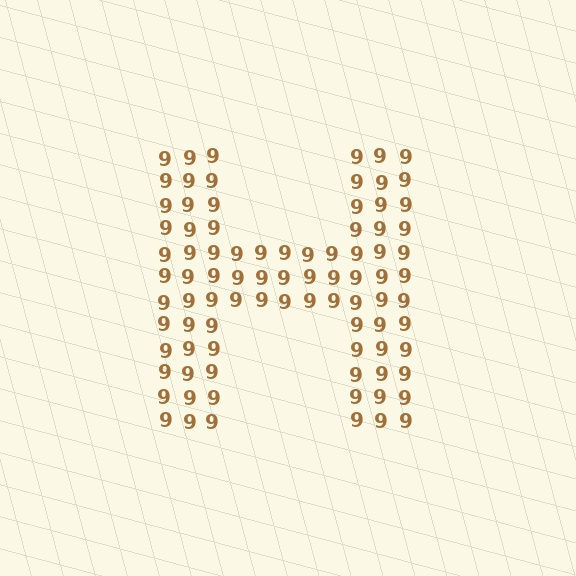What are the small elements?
The small elements are digit 9's.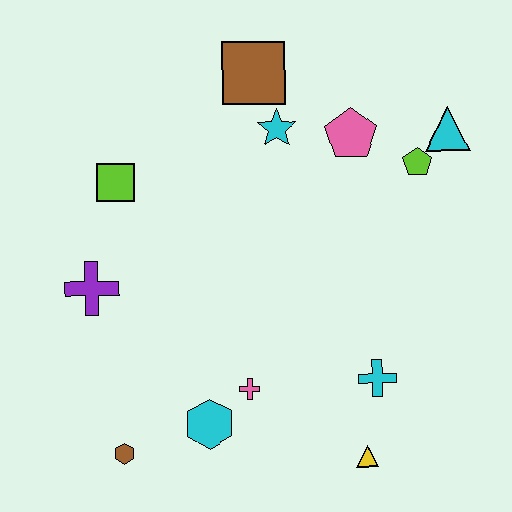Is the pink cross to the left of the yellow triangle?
Yes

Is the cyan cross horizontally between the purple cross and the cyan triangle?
Yes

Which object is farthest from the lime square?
The yellow triangle is farthest from the lime square.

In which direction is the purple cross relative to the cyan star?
The purple cross is to the left of the cyan star.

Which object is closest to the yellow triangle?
The cyan cross is closest to the yellow triangle.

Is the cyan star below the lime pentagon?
No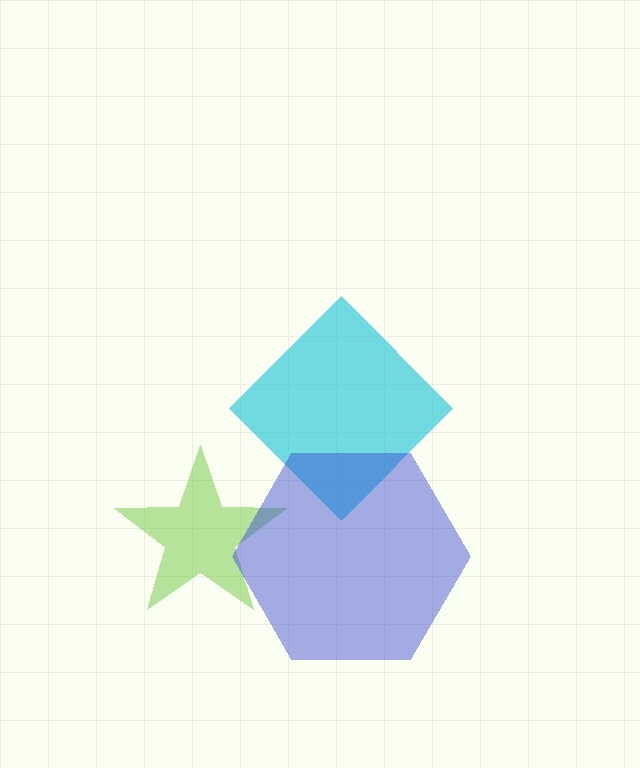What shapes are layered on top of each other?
The layered shapes are: a lime star, a cyan diamond, a blue hexagon.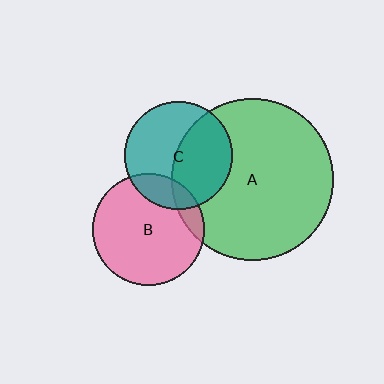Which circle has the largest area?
Circle A (green).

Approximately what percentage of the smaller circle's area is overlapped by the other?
Approximately 10%.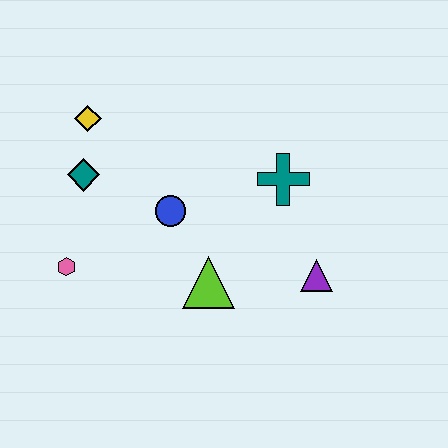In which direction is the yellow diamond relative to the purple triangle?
The yellow diamond is to the left of the purple triangle.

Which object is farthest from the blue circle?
The purple triangle is farthest from the blue circle.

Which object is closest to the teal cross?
The purple triangle is closest to the teal cross.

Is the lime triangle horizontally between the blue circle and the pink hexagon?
No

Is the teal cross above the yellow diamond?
No